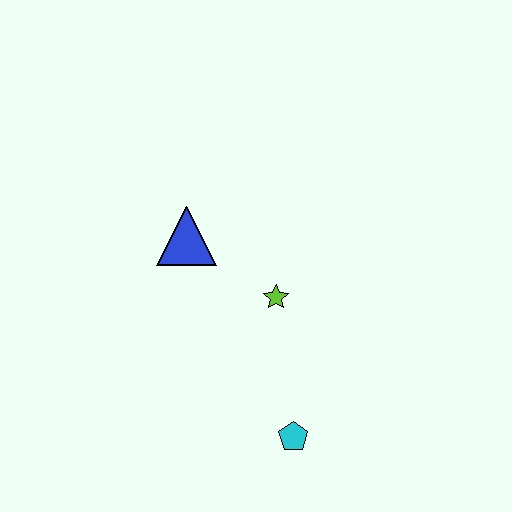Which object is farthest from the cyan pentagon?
The blue triangle is farthest from the cyan pentagon.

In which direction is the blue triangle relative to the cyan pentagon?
The blue triangle is above the cyan pentagon.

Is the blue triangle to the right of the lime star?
No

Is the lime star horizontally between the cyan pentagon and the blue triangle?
Yes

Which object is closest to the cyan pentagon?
The lime star is closest to the cyan pentagon.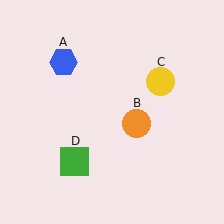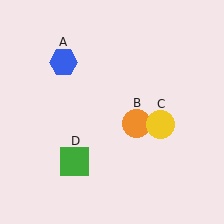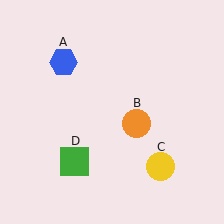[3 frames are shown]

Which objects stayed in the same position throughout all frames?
Blue hexagon (object A) and orange circle (object B) and green square (object D) remained stationary.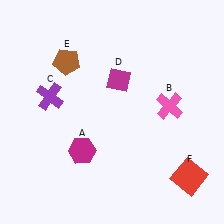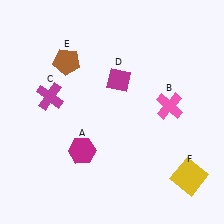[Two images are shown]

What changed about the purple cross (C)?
In Image 1, C is purple. In Image 2, it changed to magenta.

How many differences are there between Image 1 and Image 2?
There are 2 differences between the two images.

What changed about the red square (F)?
In Image 1, F is red. In Image 2, it changed to yellow.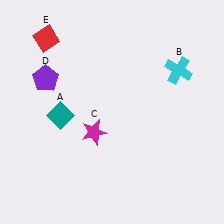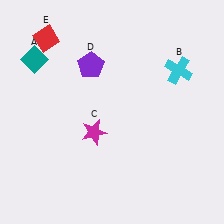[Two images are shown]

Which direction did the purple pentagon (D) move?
The purple pentagon (D) moved right.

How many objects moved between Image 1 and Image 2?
2 objects moved between the two images.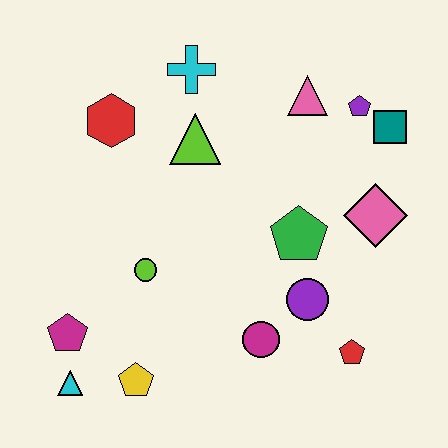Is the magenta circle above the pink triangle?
No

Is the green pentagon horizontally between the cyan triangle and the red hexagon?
No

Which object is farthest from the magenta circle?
The cyan cross is farthest from the magenta circle.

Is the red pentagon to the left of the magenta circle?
No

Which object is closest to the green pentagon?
The purple circle is closest to the green pentagon.